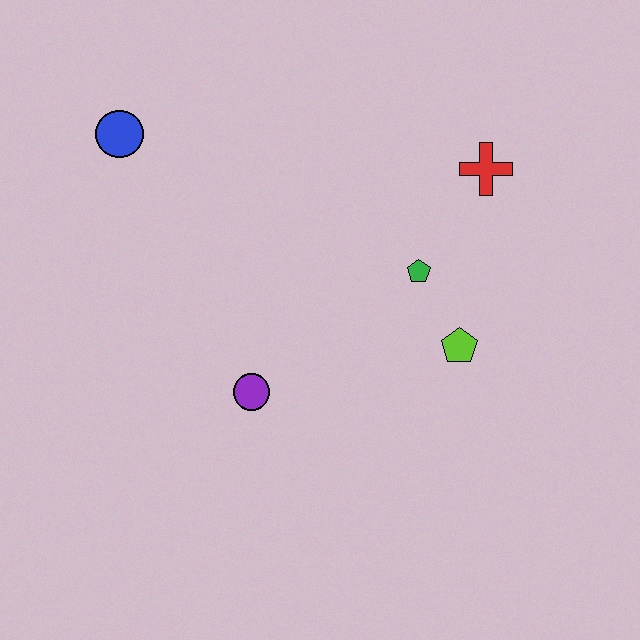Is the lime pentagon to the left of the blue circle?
No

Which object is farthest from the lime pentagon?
The blue circle is farthest from the lime pentagon.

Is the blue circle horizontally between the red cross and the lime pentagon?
No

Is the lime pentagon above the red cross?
No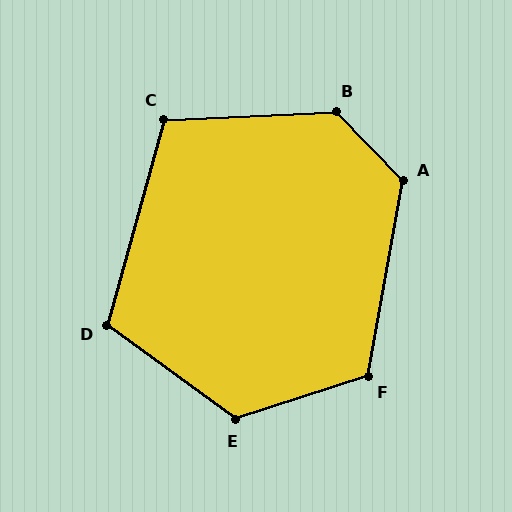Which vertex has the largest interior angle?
B, at approximately 132 degrees.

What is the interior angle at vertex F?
Approximately 118 degrees (obtuse).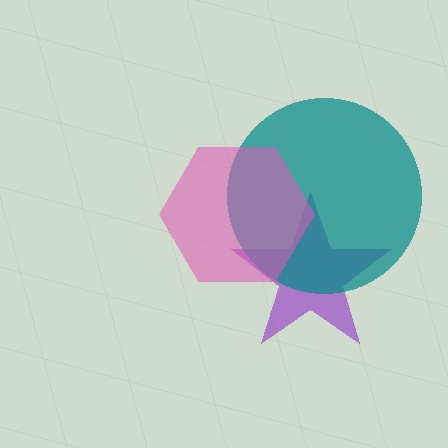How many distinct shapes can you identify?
There are 3 distinct shapes: a purple star, a teal circle, a pink hexagon.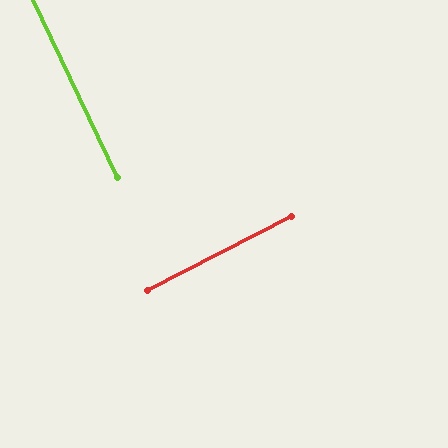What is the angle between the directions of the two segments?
Approximately 88 degrees.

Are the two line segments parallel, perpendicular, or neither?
Perpendicular — they meet at approximately 88°.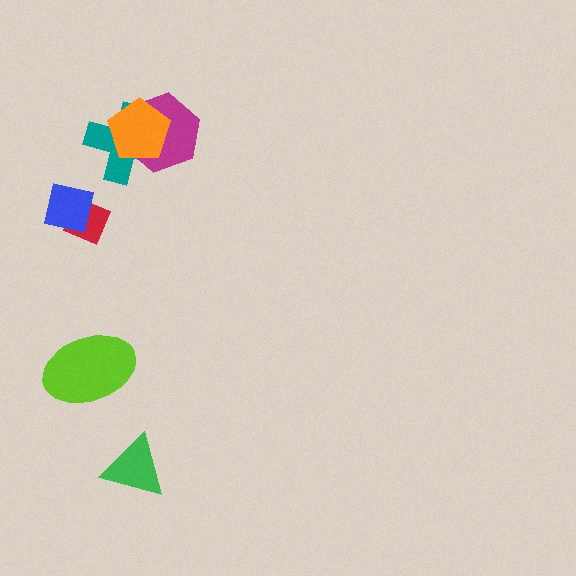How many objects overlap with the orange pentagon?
2 objects overlap with the orange pentagon.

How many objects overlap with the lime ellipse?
0 objects overlap with the lime ellipse.